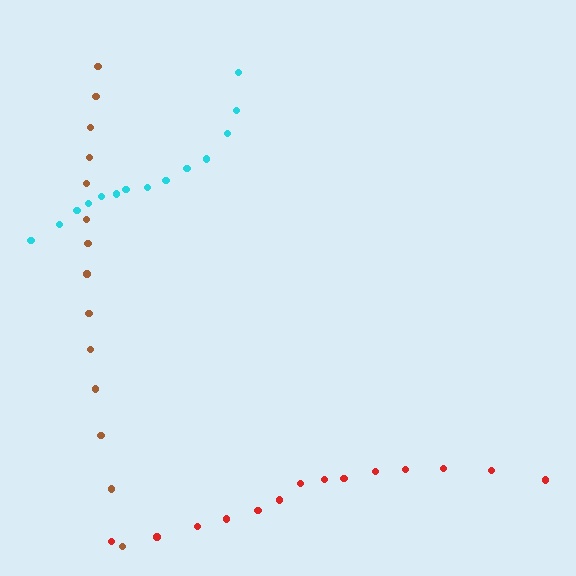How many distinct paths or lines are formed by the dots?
There are 3 distinct paths.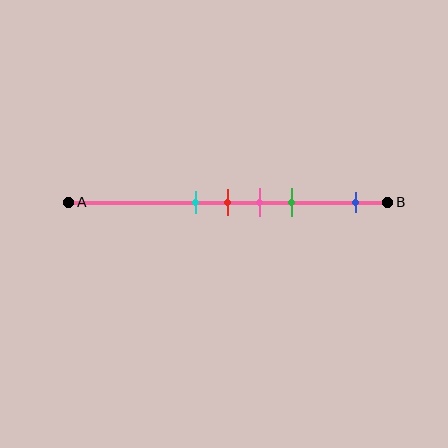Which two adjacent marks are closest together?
The cyan and red marks are the closest adjacent pair.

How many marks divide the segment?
There are 5 marks dividing the segment.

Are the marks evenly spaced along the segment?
No, the marks are not evenly spaced.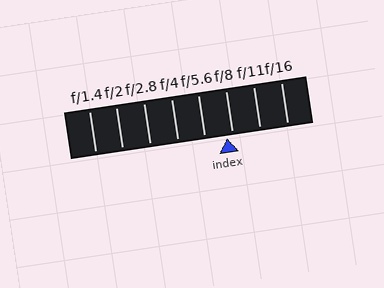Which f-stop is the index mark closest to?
The index mark is closest to f/8.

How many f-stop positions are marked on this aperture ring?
There are 8 f-stop positions marked.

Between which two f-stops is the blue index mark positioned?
The index mark is between f/5.6 and f/8.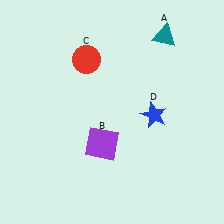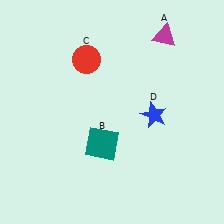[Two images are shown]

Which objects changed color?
A changed from teal to magenta. B changed from purple to teal.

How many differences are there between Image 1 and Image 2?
There are 2 differences between the two images.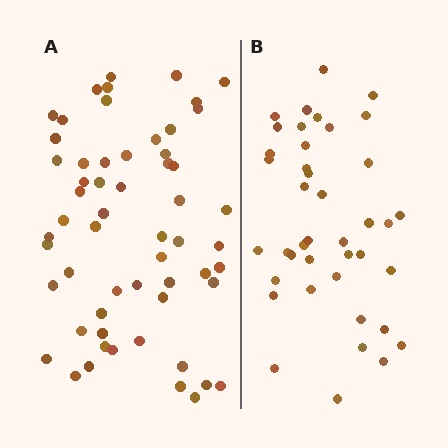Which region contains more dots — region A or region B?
Region A (the left region) has more dots.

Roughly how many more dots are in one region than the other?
Region A has approximately 15 more dots than region B.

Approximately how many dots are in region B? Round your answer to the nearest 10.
About 40 dots. (The exact count is 41, which rounds to 40.)